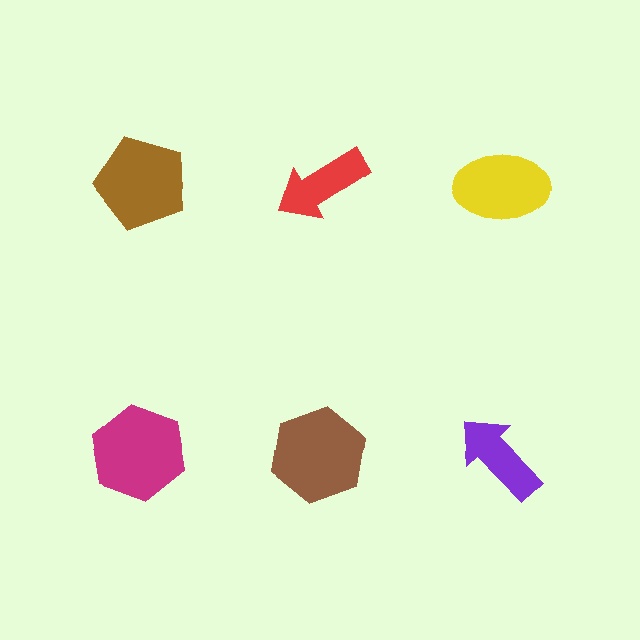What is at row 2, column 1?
A magenta hexagon.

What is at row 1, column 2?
A red arrow.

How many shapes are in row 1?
3 shapes.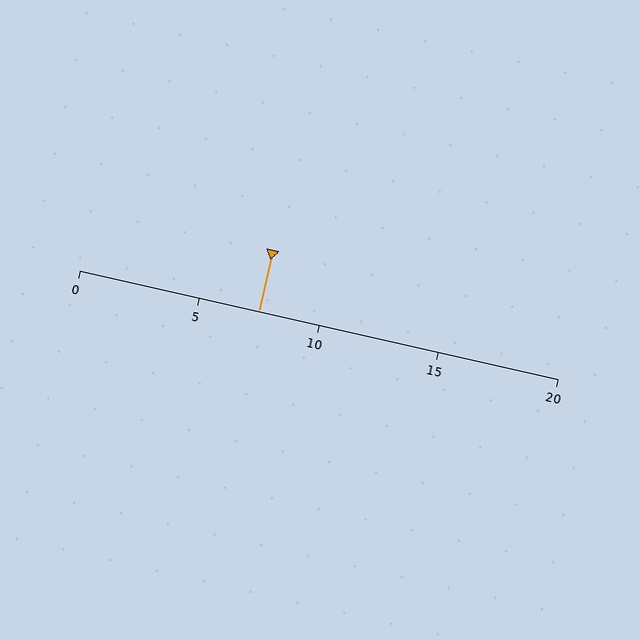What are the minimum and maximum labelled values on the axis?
The axis runs from 0 to 20.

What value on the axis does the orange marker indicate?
The marker indicates approximately 7.5.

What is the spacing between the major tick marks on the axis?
The major ticks are spaced 5 apart.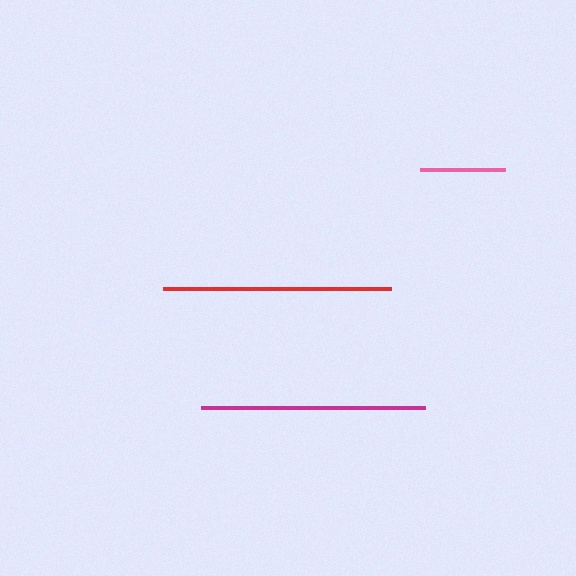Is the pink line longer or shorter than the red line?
The red line is longer than the pink line.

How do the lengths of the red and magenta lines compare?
The red and magenta lines are approximately the same length.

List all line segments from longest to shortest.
From longest to shortest: red, magenta, pink.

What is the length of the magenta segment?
The magenta segment is approximately 223 pixels long.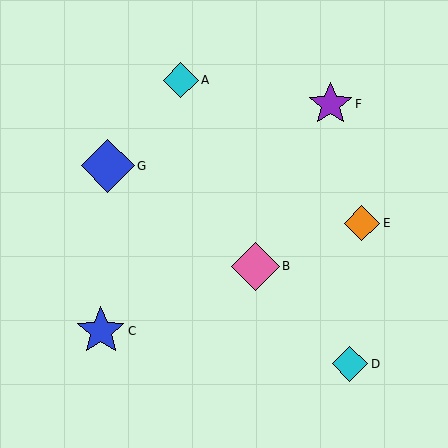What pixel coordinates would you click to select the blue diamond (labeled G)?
Click at (108, 166) to select the blue diamond G.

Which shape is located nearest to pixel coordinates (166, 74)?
The cyan diamond (labeled A) at (181, 80) is nearest to that location.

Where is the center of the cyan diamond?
The center of the cyan diamond is at (181, 80).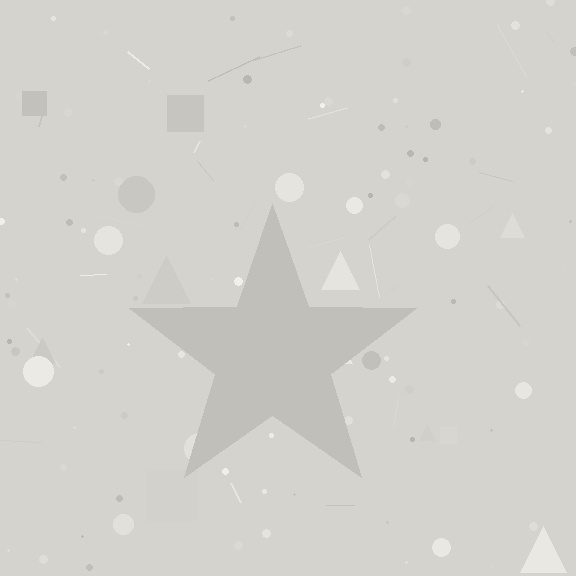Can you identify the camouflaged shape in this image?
The camouflaged shape is a star.